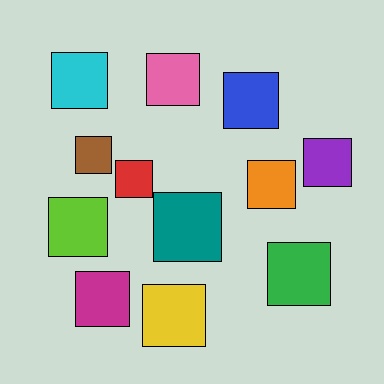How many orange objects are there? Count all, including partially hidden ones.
There is 1 orange object.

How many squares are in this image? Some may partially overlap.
There are 12 squares.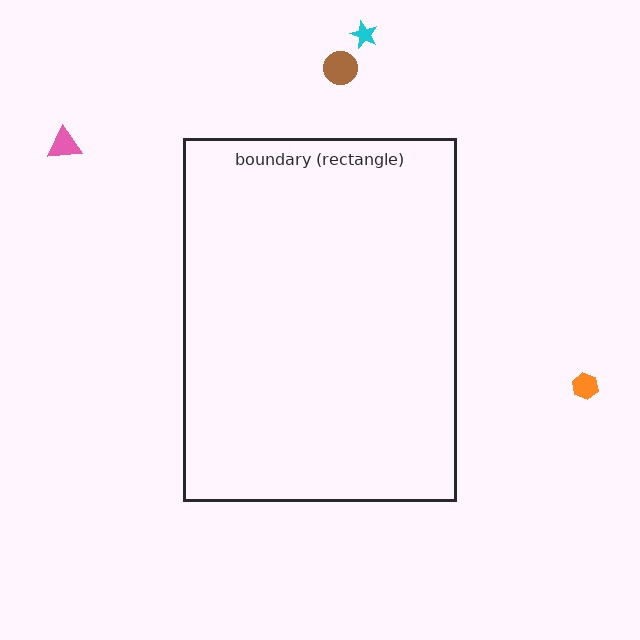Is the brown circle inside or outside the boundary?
Outside.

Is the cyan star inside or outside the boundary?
Outside.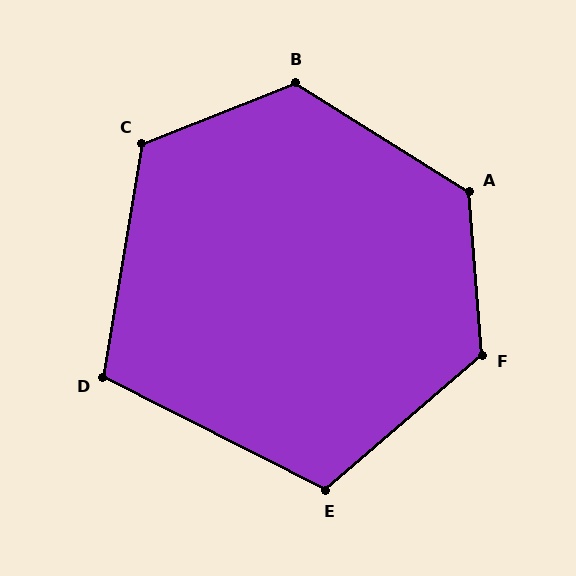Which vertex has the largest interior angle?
A, at approximately 126 degrees.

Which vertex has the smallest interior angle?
D, at approximately 107 degrees.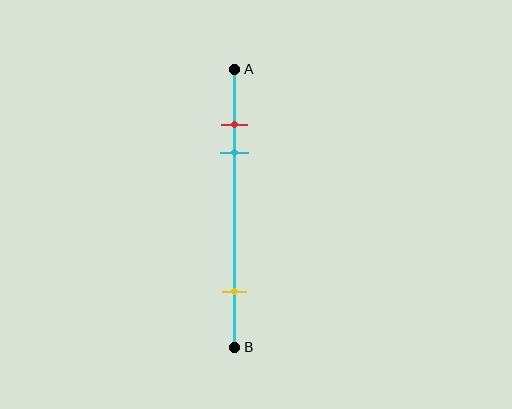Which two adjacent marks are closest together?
The red and cyan marks are the closest adjacent pair.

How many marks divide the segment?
There are 3 marks dividing the segment.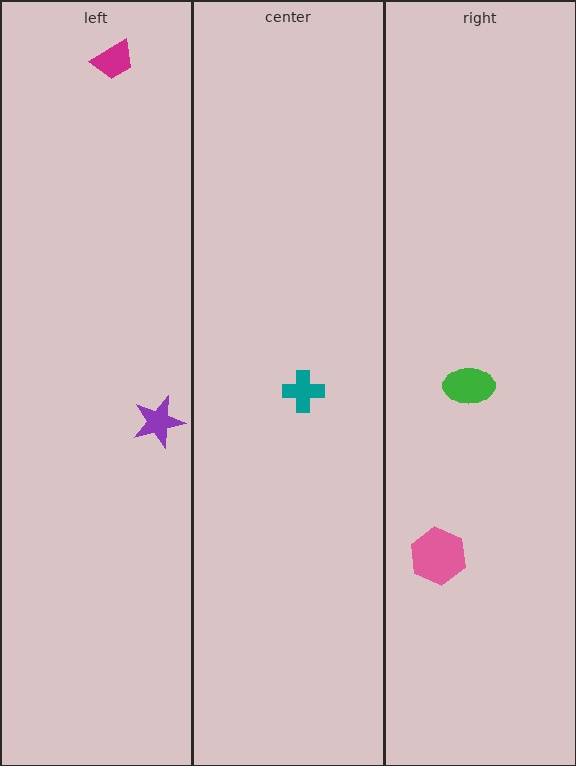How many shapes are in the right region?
2.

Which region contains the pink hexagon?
The right region.